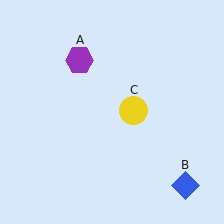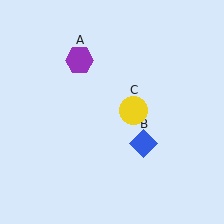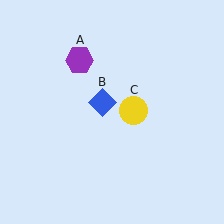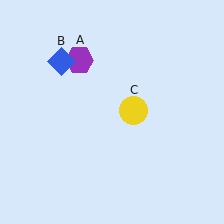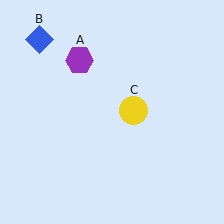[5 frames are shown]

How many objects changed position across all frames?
1 object changed position: blue diamond (object B).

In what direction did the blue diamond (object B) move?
The blue diamond (object B) moved up and to the left.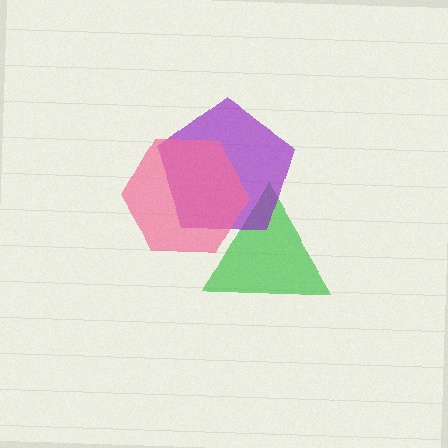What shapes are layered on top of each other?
The layered shapes are: a green triangle, a purple pentagon, a pink hexagon.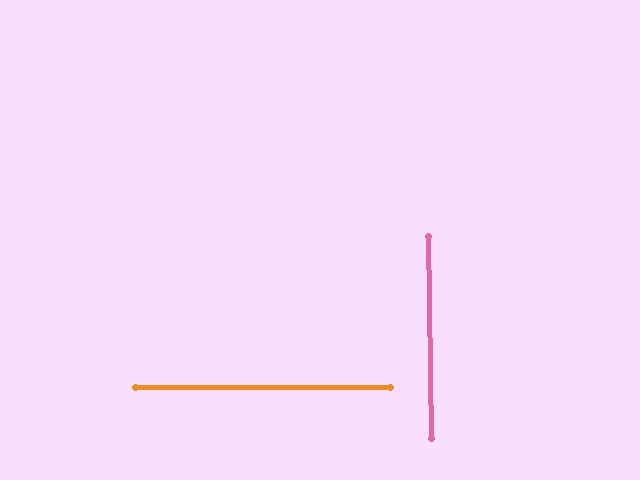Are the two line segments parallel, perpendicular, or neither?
Perpendicular — they meet at approximately 89°.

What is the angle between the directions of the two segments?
Approximately 89 degrees.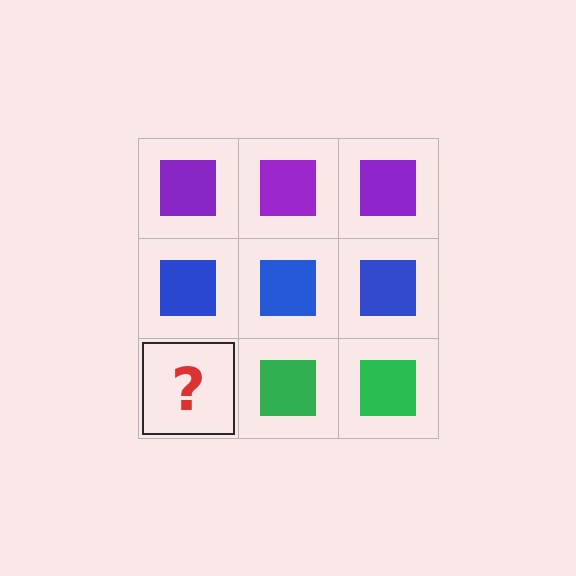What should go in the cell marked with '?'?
The missing cell should contain a green square.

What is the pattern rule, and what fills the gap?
The rule is that each row has a consistent color. The gap should be filled with a green square.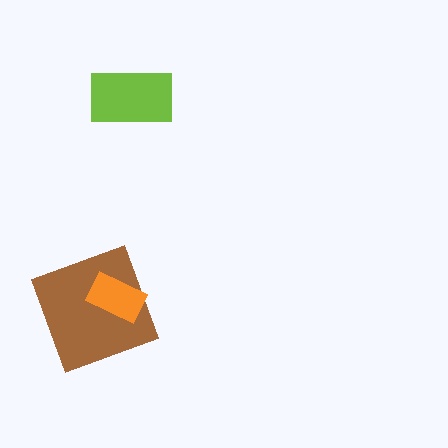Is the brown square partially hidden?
Yes, it is partially covered by another shape.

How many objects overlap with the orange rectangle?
1 object overlaps with the orange rectangle.